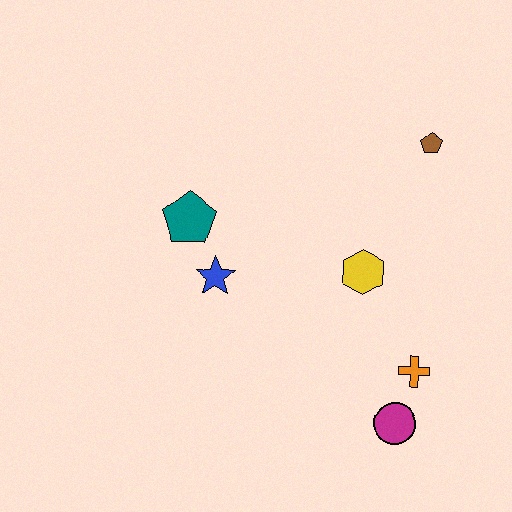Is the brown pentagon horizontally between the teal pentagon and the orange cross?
No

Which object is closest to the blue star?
The teal pentagon is closest to the blue star.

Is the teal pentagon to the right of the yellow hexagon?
No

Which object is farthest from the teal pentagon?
The magenta circle is farthest from the teal pentagon.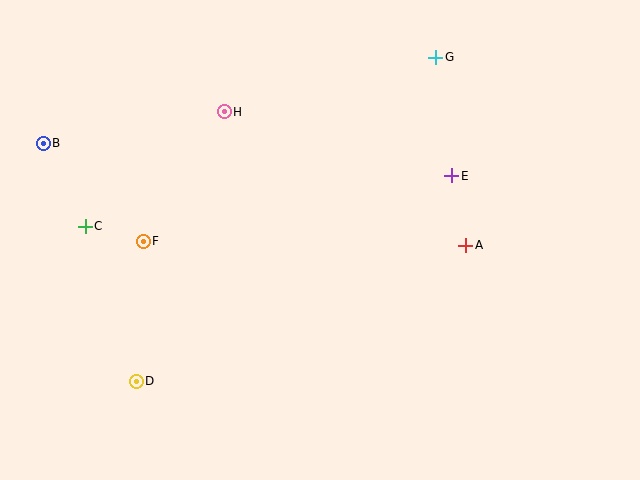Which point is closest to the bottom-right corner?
Point A is closest to the bottom-right corner.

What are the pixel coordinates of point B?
Point B is at (43, 143).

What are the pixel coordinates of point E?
Point E is at (452, 176).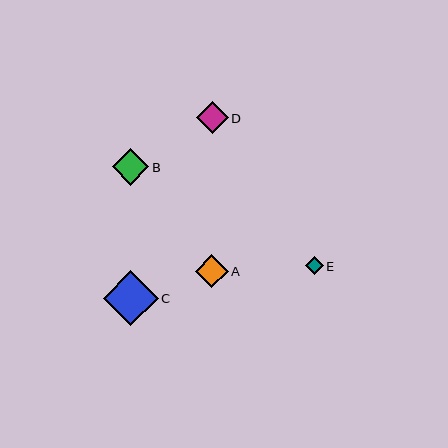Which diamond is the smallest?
Diamond E is the smallest with a size of approximately 18 pixels.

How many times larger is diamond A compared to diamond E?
Diamond A is approximately 1.9 times the size of diamond E.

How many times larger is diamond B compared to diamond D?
Diamond B is approximately 1.1 times the size of diamond D.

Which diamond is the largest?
Diamond C is the largest with a size of approximately 55 pixels.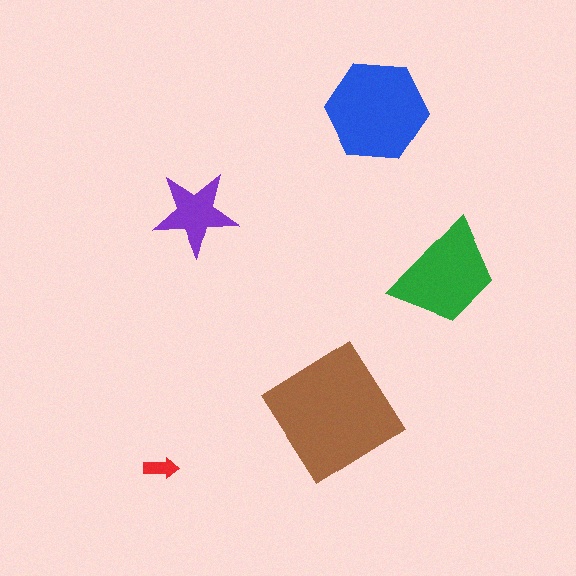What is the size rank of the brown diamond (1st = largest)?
1st.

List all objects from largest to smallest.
The brown diamond, the blue hexagon, the green trapezoid, the purple star, the red arrow.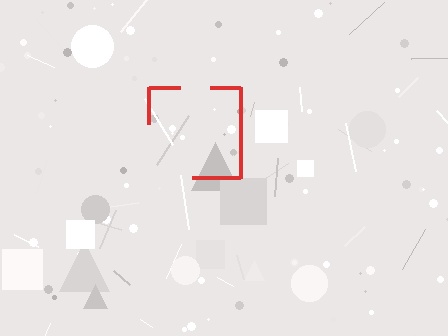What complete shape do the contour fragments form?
The contour fragments form a square.